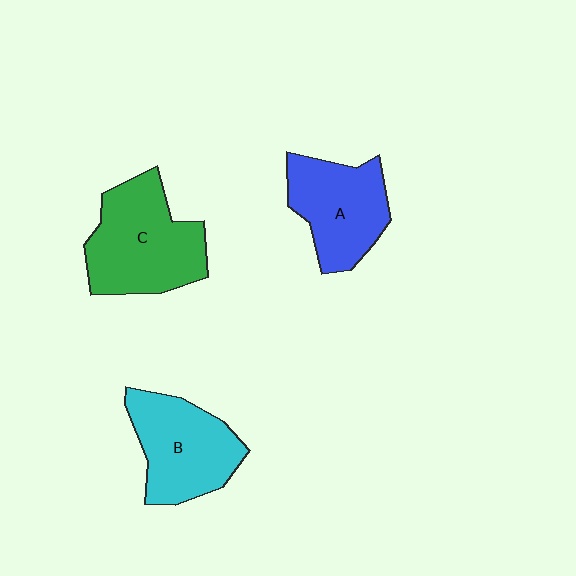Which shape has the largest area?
Shape C (green).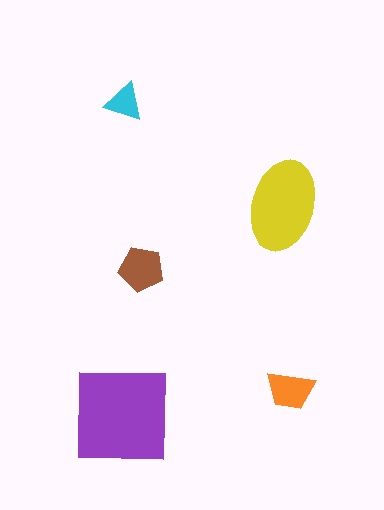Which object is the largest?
The purple square.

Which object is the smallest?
The cyan triangle.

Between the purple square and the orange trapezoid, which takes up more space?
The purple square.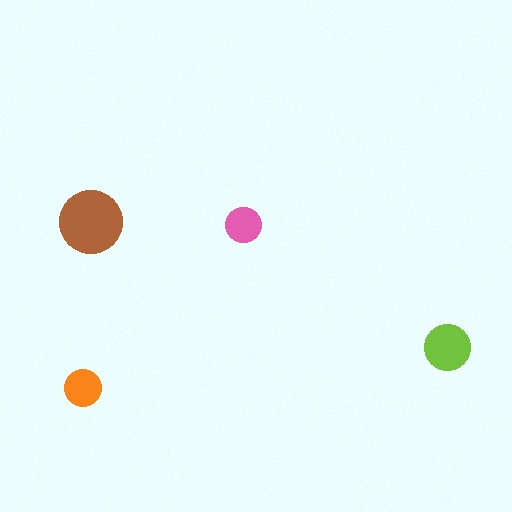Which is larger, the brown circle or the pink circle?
The brown one.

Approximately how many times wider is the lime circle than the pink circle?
About 1.5 times wider.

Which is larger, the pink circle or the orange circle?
The orange one.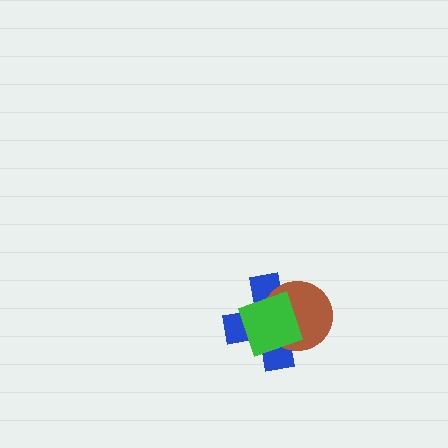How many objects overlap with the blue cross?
2 objects overlap with the blue cross.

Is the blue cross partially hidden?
Yes, it is partially covered by another shape.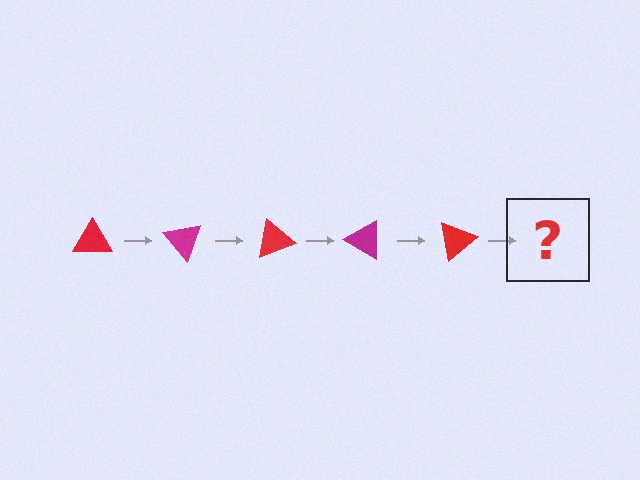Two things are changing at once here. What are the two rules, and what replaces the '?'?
The two rules are that it rotates 50 degrees each step and the color cycles through red and magenta. The '?' should be a magenta triangle, rotated 250 degrees from the start.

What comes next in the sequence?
The next element should be a magenta triangle, rotated 250 degrees from the start.